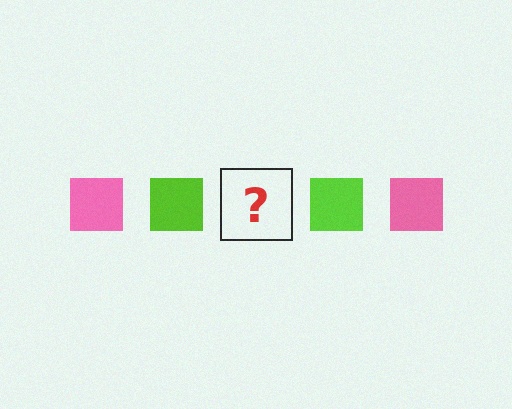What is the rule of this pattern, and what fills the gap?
The rule is that the pattern cycles through pink, lime squares. The gap should be filled with a pink square.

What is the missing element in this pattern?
The missing element is a pink square.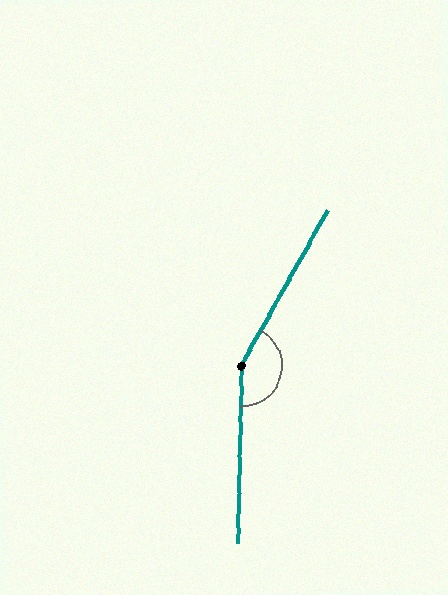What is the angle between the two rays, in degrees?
Approximately 152 degrees.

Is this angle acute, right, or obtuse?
It is obtuse.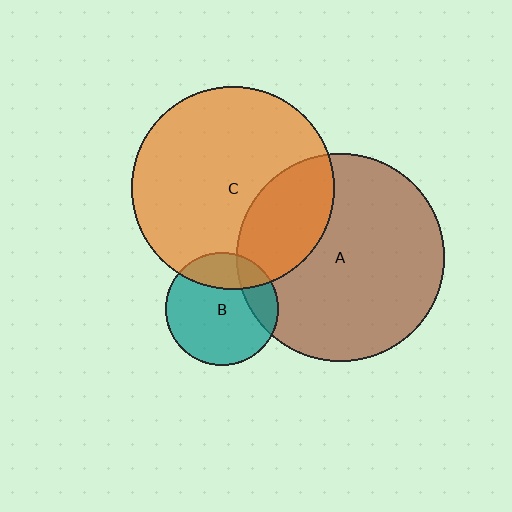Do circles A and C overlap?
Yes.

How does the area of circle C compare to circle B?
Approximately 3.2 times.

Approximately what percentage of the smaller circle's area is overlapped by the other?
Approximately 25%.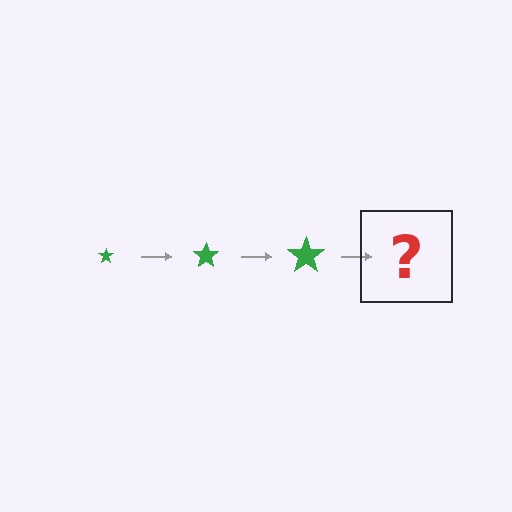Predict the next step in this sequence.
The next step is a green star, larger than the previous one.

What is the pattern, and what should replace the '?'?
The pattern is that the star gets progressively larger each step. The '?' should be a green star, larger than the previous one.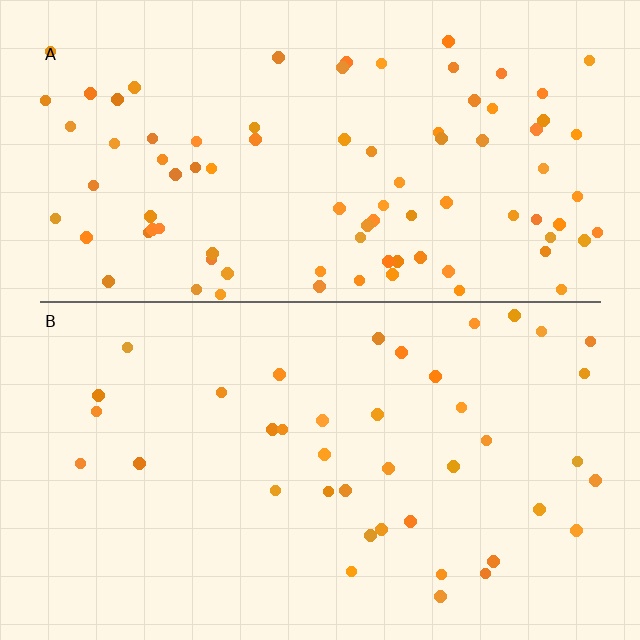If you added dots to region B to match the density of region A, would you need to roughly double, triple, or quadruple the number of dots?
Approximately double.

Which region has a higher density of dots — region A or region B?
A (the top).